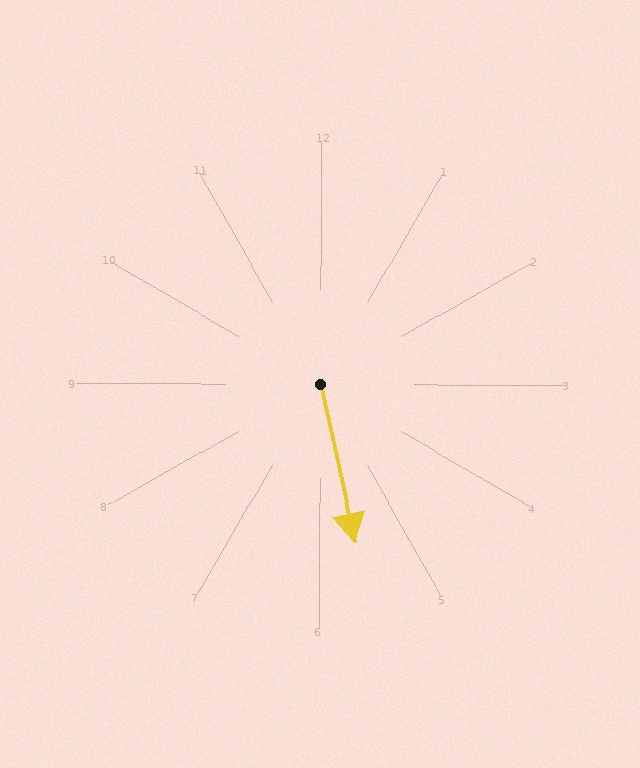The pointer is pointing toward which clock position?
Roughly 6 o'clock.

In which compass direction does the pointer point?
South.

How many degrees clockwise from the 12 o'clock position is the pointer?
Approximately 167 degrees.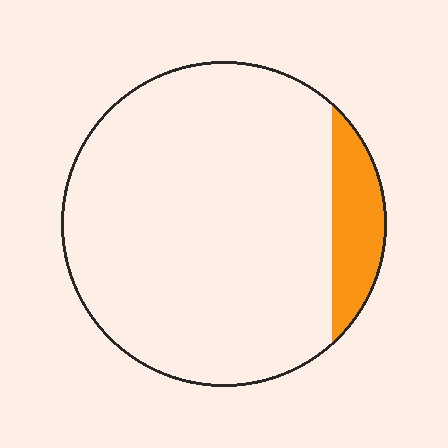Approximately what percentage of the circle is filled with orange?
Approximately 10%.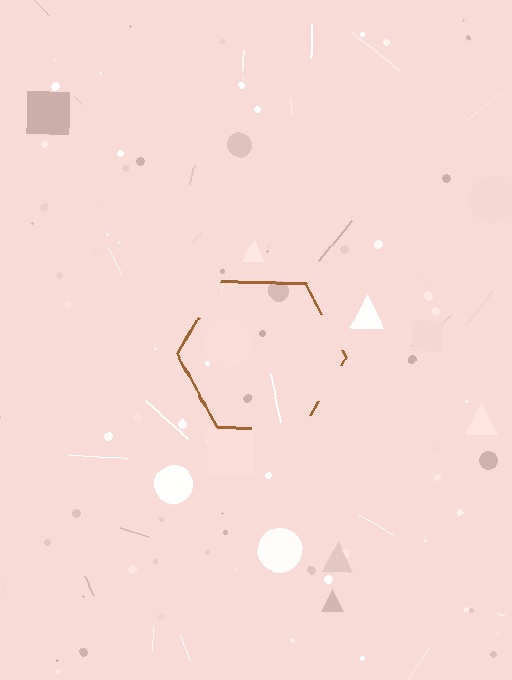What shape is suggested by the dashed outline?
The dashed outline suggests a hexagon.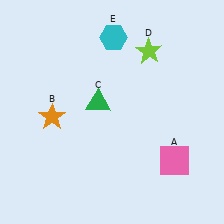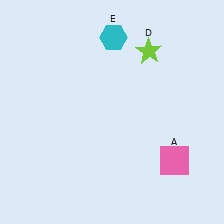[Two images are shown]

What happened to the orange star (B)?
The orange star (B) was removed in Image 2. It was in the bottom-left area of Image 1.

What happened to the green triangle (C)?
The green triangle (C) was removed in Image 2. It was in the top-left area of Image 1.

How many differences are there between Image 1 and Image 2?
There are 2 differences between the two images.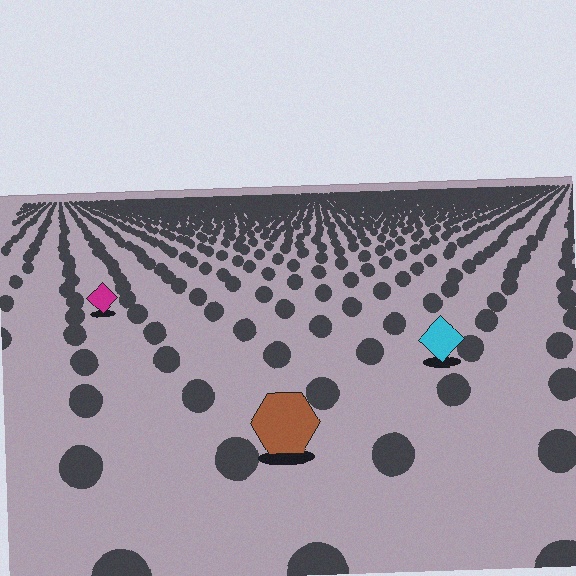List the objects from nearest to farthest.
From nearest to farthest: the brown hexagon, the cyan diamond, the magenta diamond.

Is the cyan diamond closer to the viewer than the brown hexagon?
No. The brown hexagon is closer — you can tell from the texture gradient: the ground texture is coarser near it.